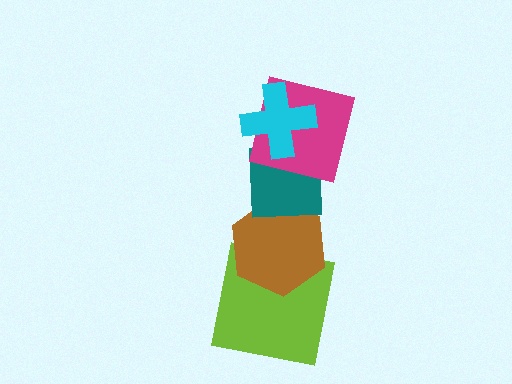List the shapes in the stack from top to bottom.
From top to bottom: the cyan cross, the magenta square, the teal square, the brown hexagon, the lime square.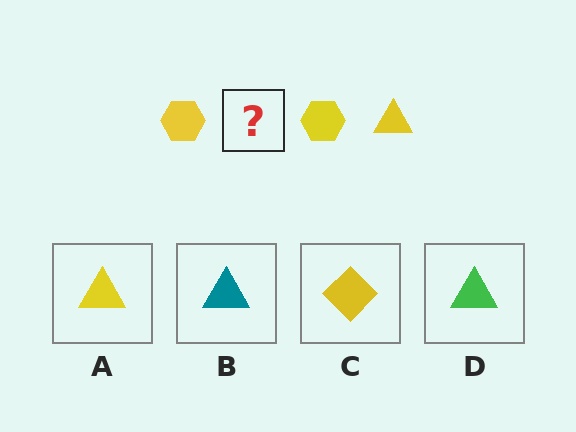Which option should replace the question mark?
Option A.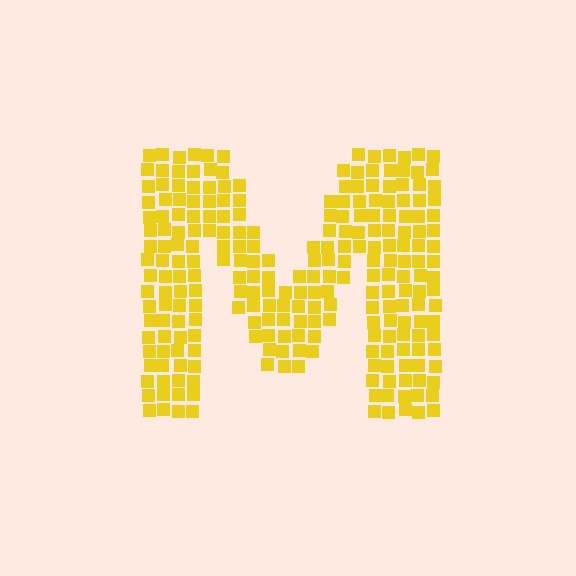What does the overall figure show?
The overall figure shows the letter M.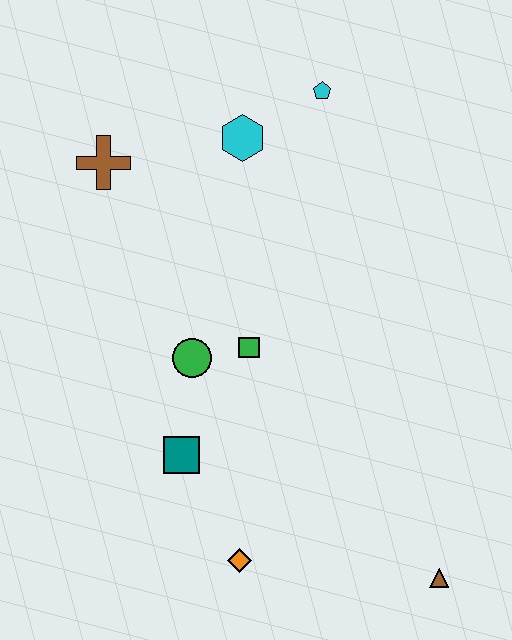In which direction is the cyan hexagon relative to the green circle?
The cyan hexagon is above the green circle.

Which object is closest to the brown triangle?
The orange diamond is closest to the brown triangle.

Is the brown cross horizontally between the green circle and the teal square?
No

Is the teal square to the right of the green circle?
No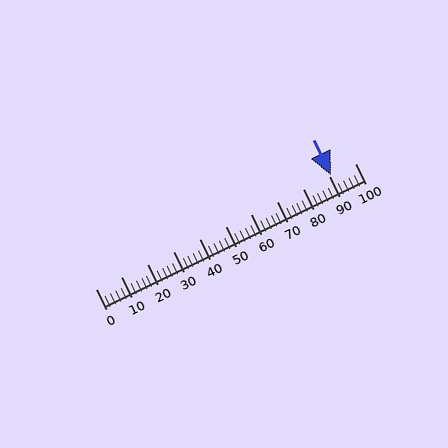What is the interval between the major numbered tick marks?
The major tick marks are spaced 10 units apart.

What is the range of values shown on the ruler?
The ruler shows values from 0 to 100.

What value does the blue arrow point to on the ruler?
The blue arrow points to approximately 91.